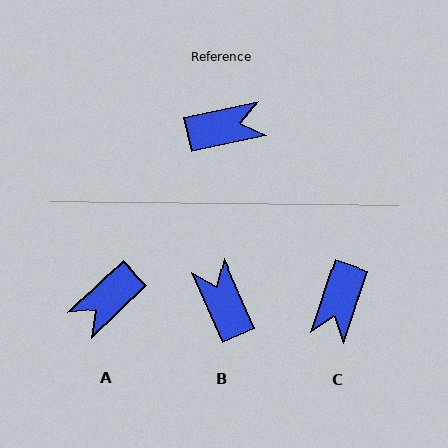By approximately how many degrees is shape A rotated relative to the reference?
Approximately 148 degrees clockwise.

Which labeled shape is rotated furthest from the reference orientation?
A, about 148 degrees away.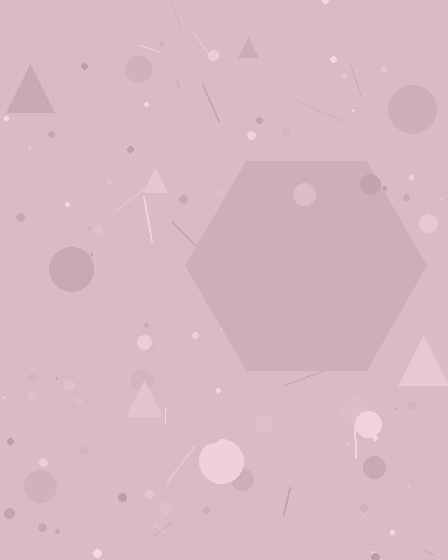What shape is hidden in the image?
A hexagon is hidden in the image.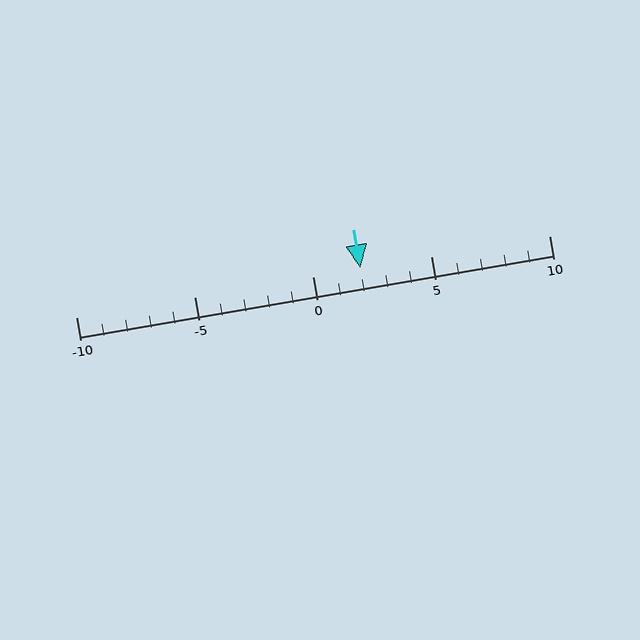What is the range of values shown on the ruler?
The ruler shows values from -10 to 10.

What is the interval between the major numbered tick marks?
The major tick marks are spaced 5 units apart.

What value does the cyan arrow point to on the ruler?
The cyan arrow points to approximately 2.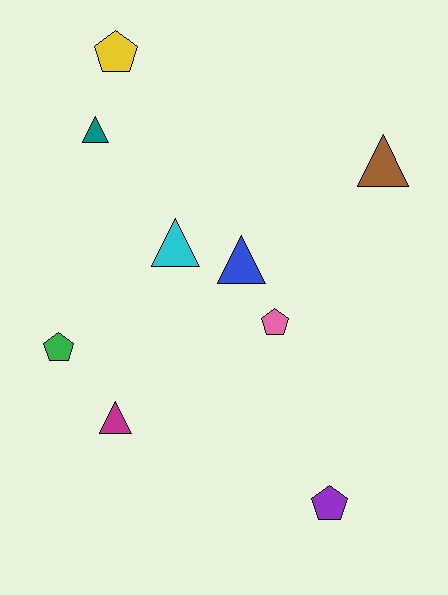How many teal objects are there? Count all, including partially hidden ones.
There is 1 teal object.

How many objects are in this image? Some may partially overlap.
There are 9 objects.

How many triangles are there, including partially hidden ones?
There are 5 triangles.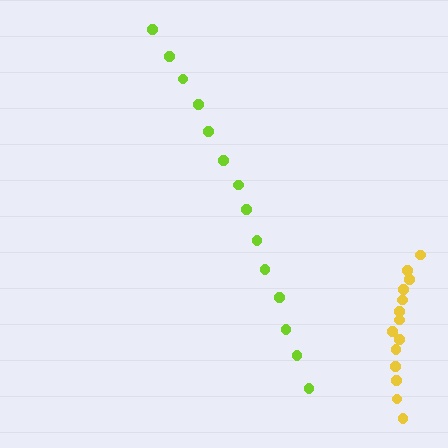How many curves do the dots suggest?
There are 2 distinct paths.